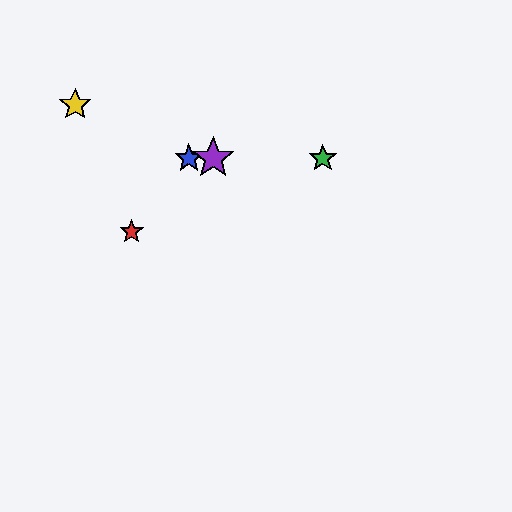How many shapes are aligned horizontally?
3 shapes (the blue star, the green star, the purple star) are aligned horizontally.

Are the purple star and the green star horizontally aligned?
Yes, both are at y≈158.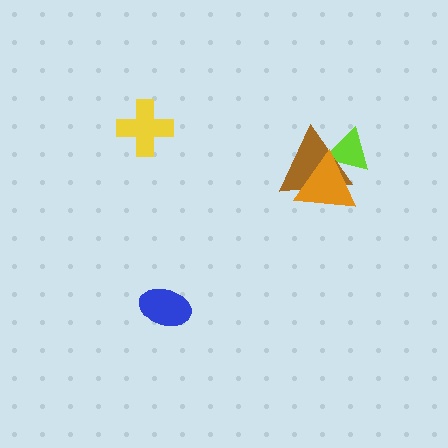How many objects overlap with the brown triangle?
2 objects overlap with the brown triangle.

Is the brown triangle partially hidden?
Yes, it is partially covered by another shape.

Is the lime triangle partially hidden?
Yes, it is partially covered by another shape.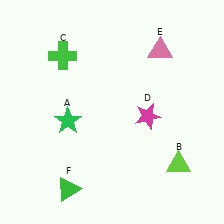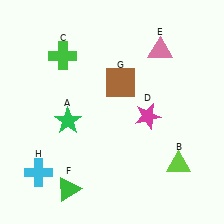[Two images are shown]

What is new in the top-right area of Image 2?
A brown square (G) was added in the top-right area of Image 2.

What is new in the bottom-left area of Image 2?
A cyan cross (H) was added in the bottom-left area of Image 2.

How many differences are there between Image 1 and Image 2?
There are 2 differences between the two images.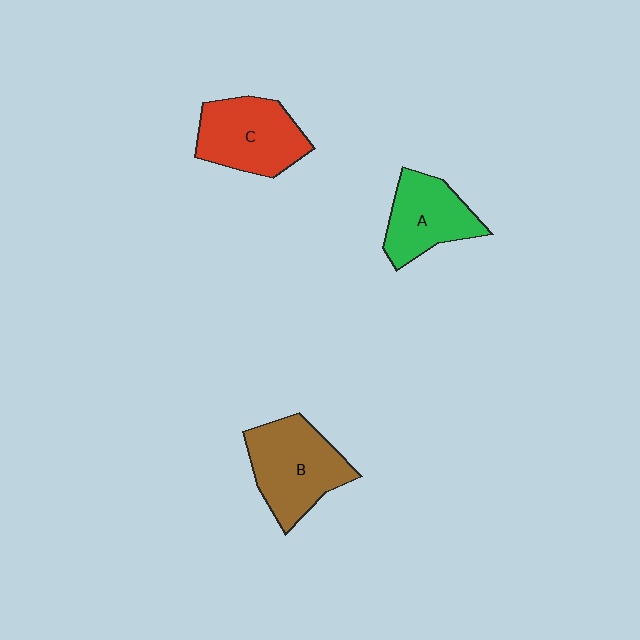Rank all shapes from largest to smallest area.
From largest to smallest: B (brown), C (red), A (green).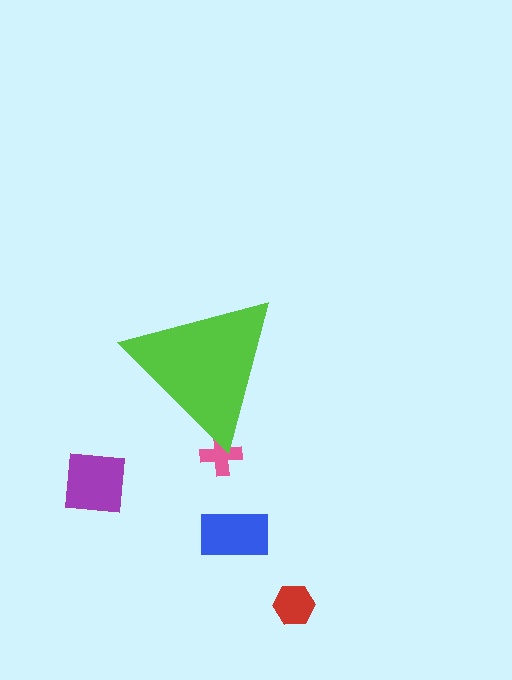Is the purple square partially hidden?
No, the purple square is fully visible.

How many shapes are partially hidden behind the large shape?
1 shape is partially hidden.